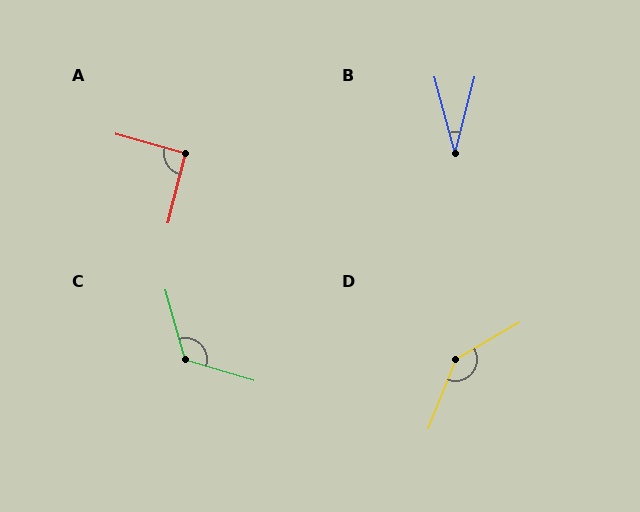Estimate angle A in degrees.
Approximately 91 degrees.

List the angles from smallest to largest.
B (29°), A (91°), C (122°), D (142°).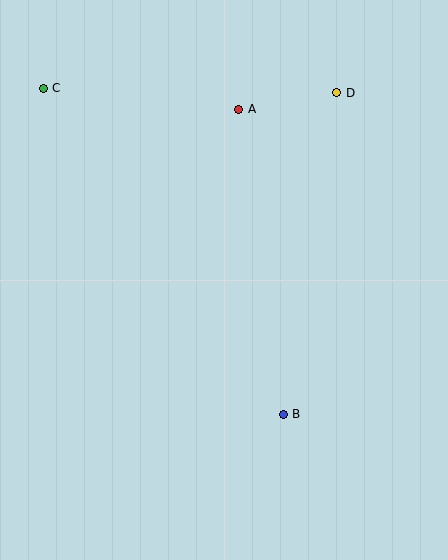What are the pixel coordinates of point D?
Point D is at (337, 93).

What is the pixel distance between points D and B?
The distance between D and B is 326 pixels.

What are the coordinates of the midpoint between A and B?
The midpoint between A and B is at (261, 262).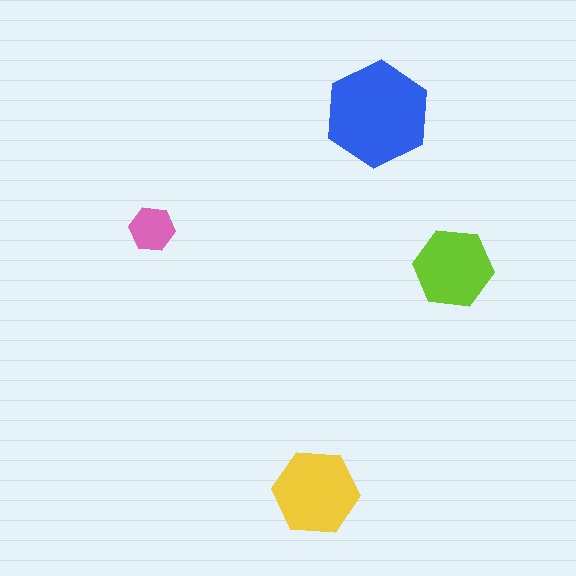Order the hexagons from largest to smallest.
the blue one, the yellow one, the lime one, the pink one.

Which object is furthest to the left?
The pink hexagon is leftmost.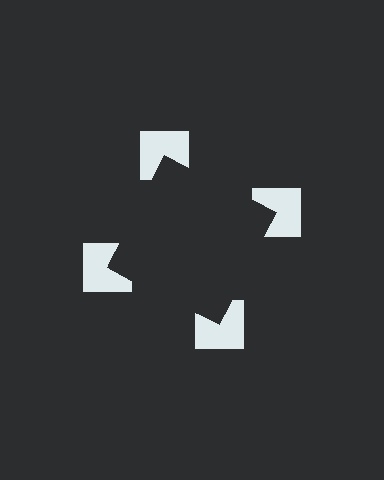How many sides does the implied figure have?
4 sides.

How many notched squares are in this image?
There are 4 — one at each vertex of the illusory square.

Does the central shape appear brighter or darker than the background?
It typically appears slightly darker than the background, even though no actual brightness change is drawn.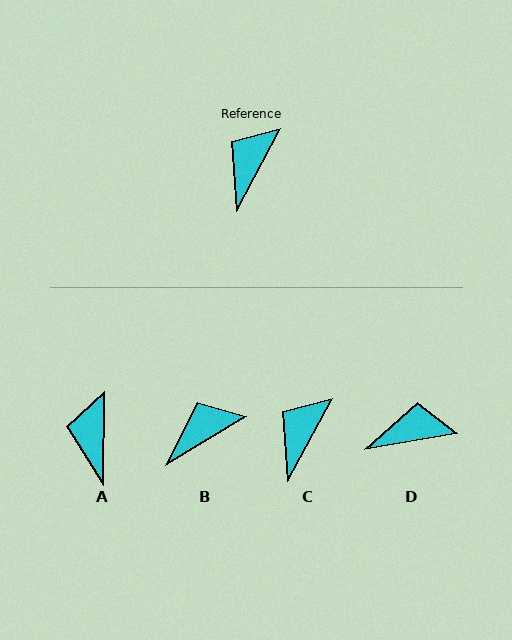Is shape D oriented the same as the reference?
No, it is off by about 52 degrees.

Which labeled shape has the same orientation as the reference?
C.